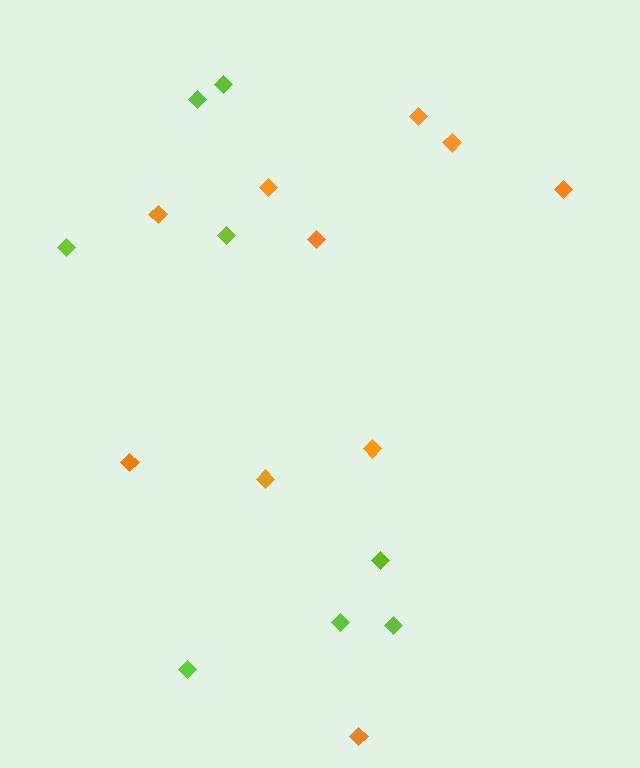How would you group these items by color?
There are 2 groups: one group of orange diamonds (10) and one group of lime diamonds (8).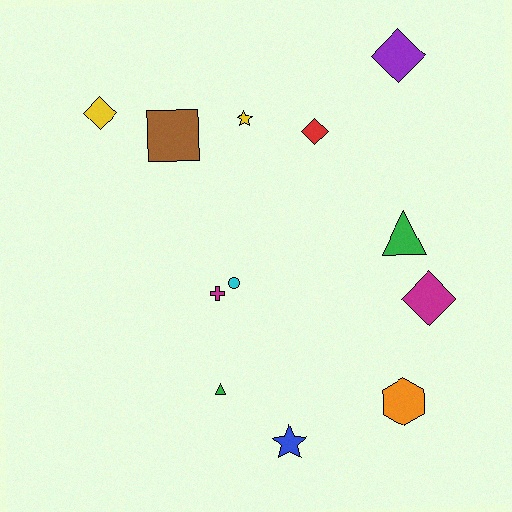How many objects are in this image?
There are 12 objects.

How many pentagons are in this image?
There are no pentagons.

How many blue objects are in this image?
There is 1 blue object.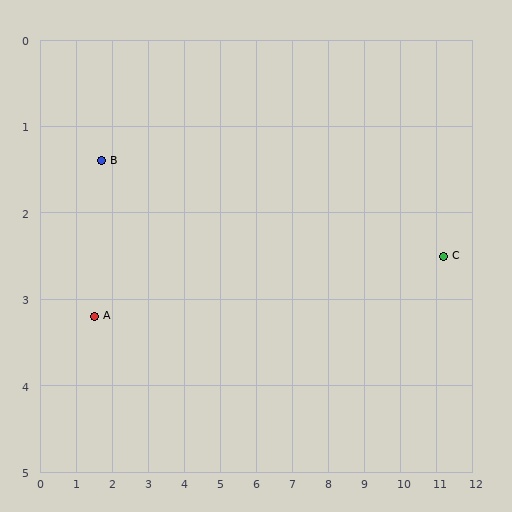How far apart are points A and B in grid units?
Points A and B are about 1.8 grid units apart.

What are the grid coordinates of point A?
Point A is at approximately (1.5, 3.2).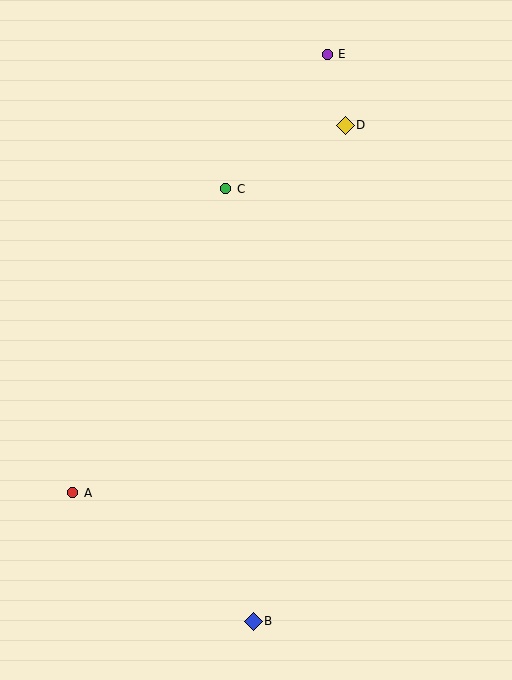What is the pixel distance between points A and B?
The distance between A and B is 221 pixels.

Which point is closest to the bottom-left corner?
Point A is closest to the bottom-left corner.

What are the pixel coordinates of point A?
Point A is at (73, 493).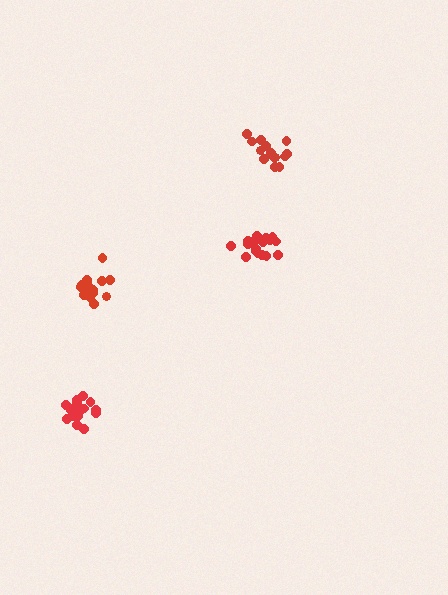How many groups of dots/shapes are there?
There are 4 groups.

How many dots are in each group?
Group 1: 17 dots, Group 2: 14 dots, Group 3: 17 dots, Group 4: 15 dots (63 total).